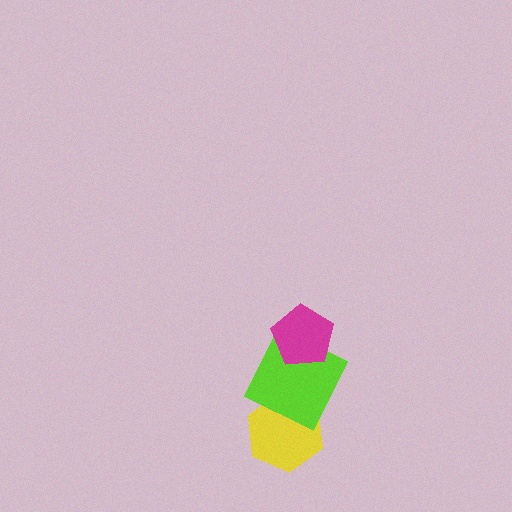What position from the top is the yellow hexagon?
The yellow hexagon is 3rd from the top.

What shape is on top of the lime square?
The magenta pentagon is on top of the lime square.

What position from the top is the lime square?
The lime square is 2nd from the top.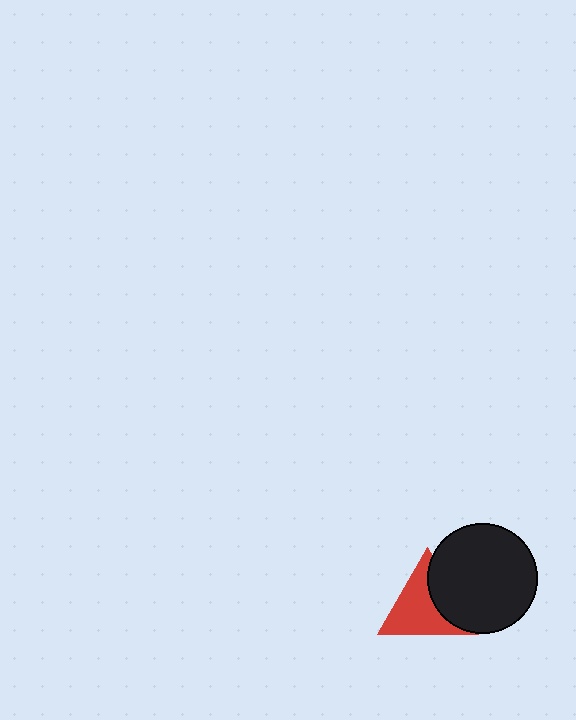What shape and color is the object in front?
The object in front is a black circle.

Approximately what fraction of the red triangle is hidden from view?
Roughly 34% of the red triangle is hidden behind the black circle.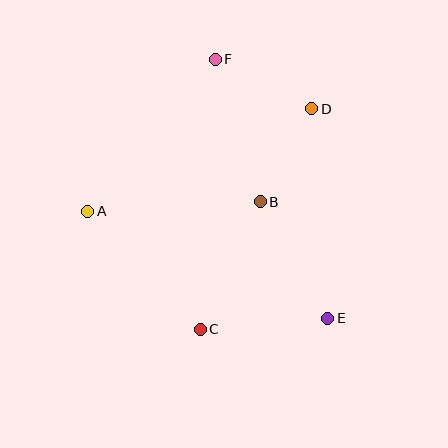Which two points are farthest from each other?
Points E and F are farthest from each other.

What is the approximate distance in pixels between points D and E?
The distance between D and E is approximately 210 pixels.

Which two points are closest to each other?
Points B and D are closest to each other.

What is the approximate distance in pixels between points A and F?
The distance between A and F is approximately 199 pixels.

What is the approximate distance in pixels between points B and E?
The distance between B and E is approximately 134 pixels.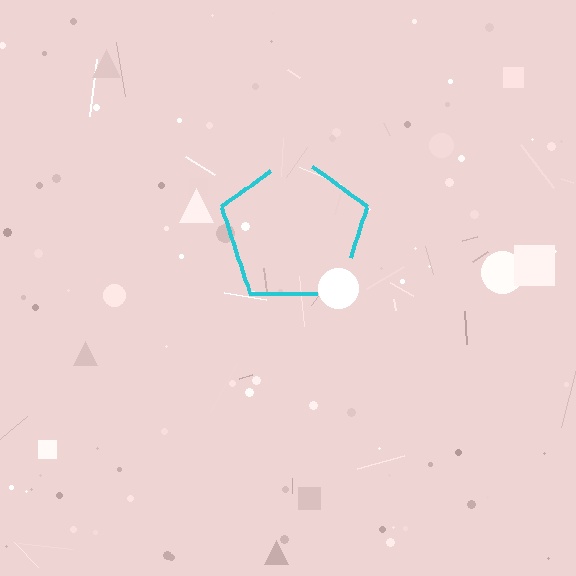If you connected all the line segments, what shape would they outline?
They would outline a pentagon.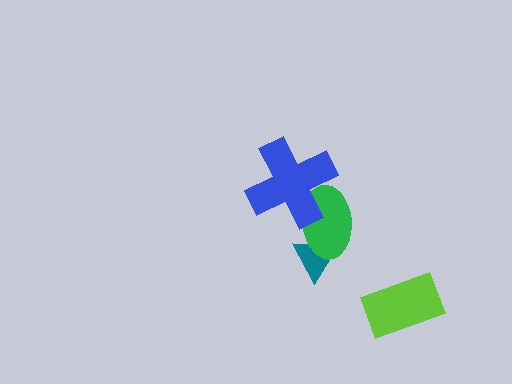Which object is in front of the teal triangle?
The green ellipse is in front of the teal triangle.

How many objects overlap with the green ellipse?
2 objects overlap with the green ellipse.